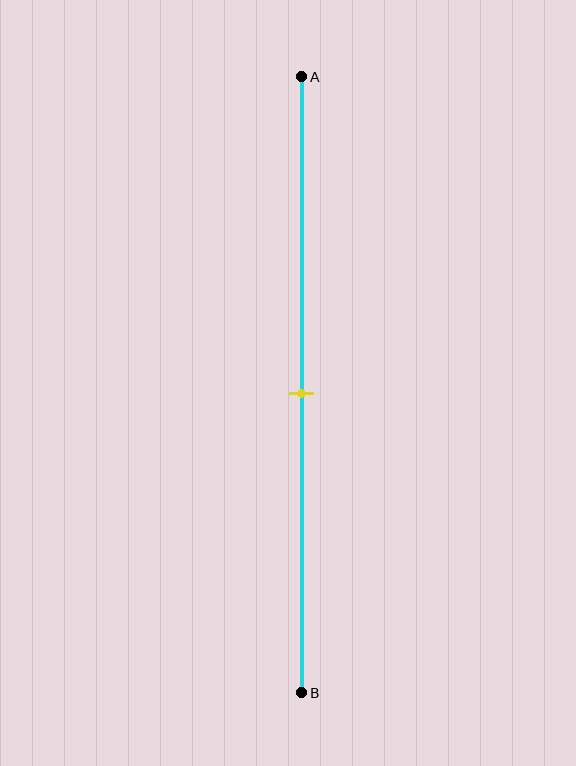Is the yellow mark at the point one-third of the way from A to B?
No, the mark is at about 50% from A, not at the 33% one-third point.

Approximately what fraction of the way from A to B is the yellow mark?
The yellow mark is approximately 50% of the way from A to B.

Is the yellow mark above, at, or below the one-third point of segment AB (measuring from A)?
The yellow mark is below the one-third point of segment AB.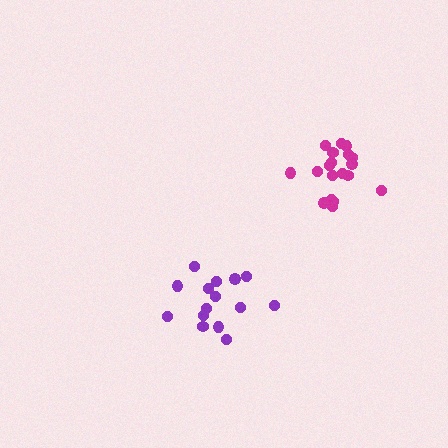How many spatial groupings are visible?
There are 2 spatial groupings.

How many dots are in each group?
Group 1: 20 dots, Group 2: 15 dots (35 total).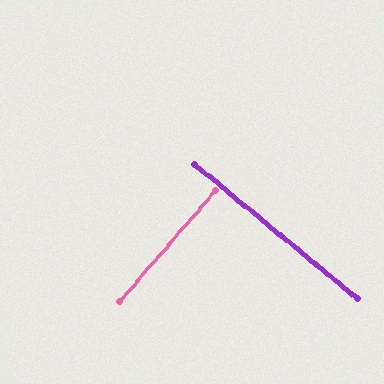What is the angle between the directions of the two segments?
Approximately 89 degrees.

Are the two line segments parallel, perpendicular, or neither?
Perpendicular — they meet at approximately 89°.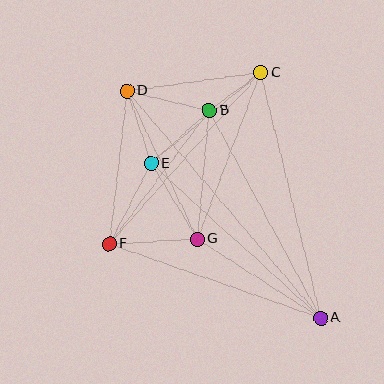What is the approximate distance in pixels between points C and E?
The distance between C and E is approximately 142 pixels.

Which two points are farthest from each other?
Points A and D are farthest from each other.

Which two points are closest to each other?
Points B and C are closest to each other.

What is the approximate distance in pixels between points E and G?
The distance between E and G is approximately 89 pixels.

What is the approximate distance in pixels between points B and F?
The distance between B and F is approximately 167 pixels.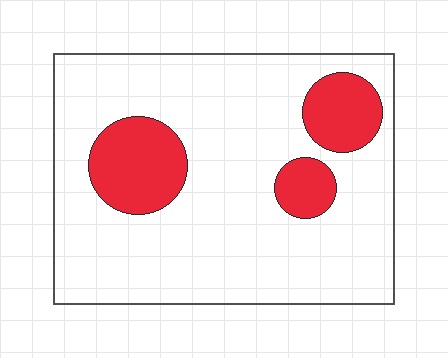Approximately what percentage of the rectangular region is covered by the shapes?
Approximately 20%.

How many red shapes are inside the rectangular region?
3.